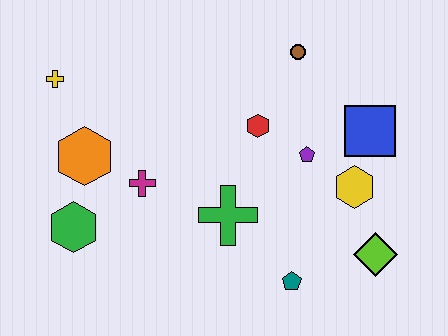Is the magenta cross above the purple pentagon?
No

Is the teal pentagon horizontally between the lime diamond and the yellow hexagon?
No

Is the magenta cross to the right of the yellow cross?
Yes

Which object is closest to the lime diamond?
The yellow hexagon is closest to the lime diamond.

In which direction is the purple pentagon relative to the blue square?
The purple pentagon is to the left of the blue square.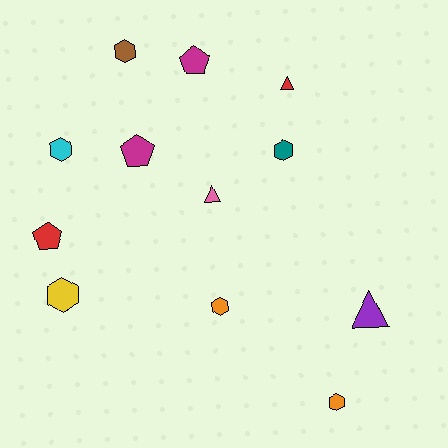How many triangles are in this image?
There are 3 triangles.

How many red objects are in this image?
There are 2 red objects.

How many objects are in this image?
There are 12 objects.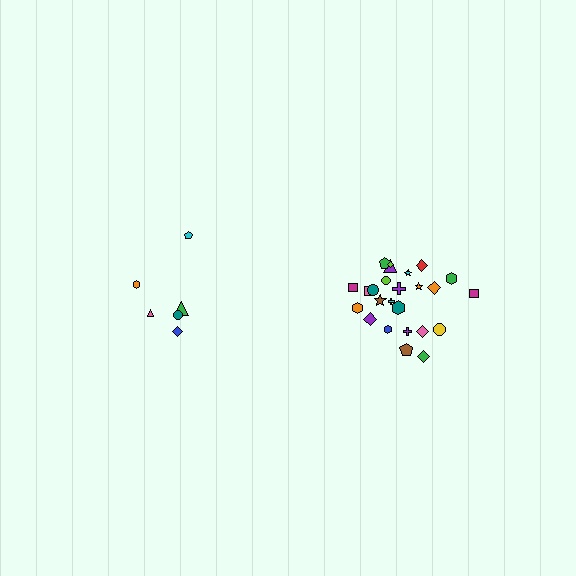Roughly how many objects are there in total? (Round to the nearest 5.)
Roughly 30 objects in total.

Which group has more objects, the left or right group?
The right group.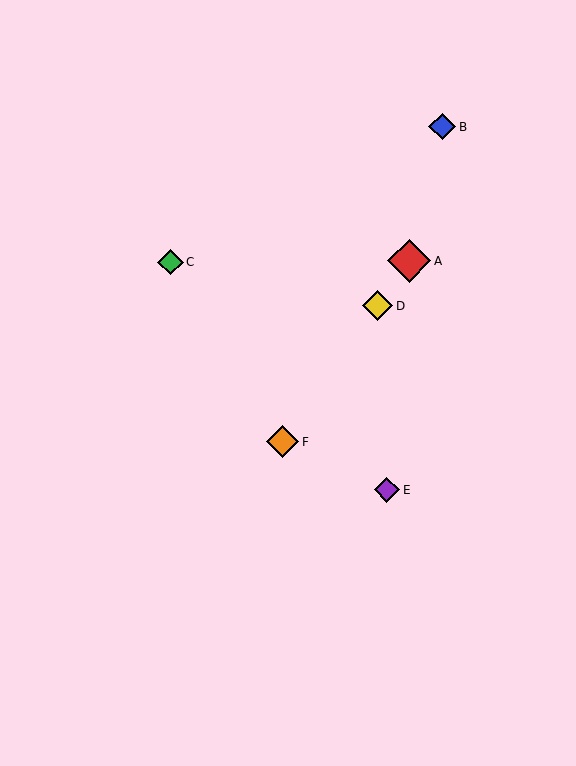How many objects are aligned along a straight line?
3 objects (A, D, F) are aligned along a straight line.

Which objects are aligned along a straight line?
Objects A, D, F are aligned along a straight line.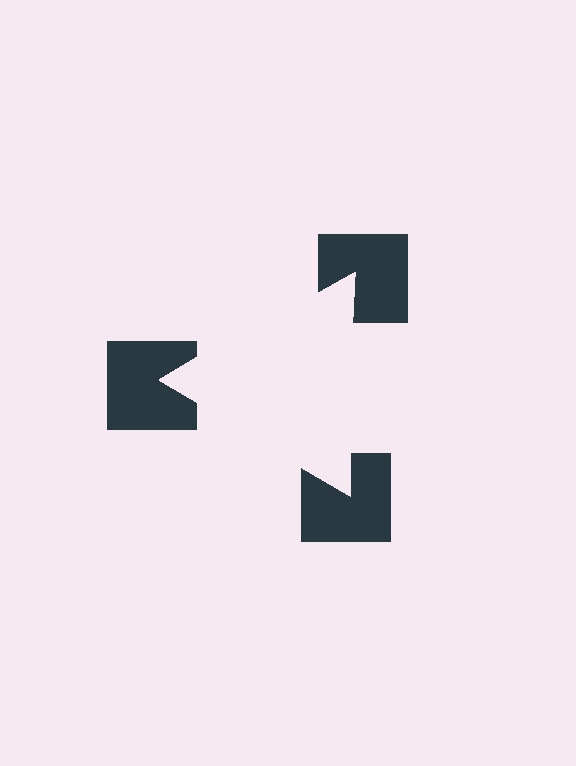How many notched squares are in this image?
There are 3 — one at each vertex of the illusory triangle.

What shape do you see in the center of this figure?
An illusory triangle — its edges are inferred from the aligned wedge cuts in the notched squares, not physically drawn.